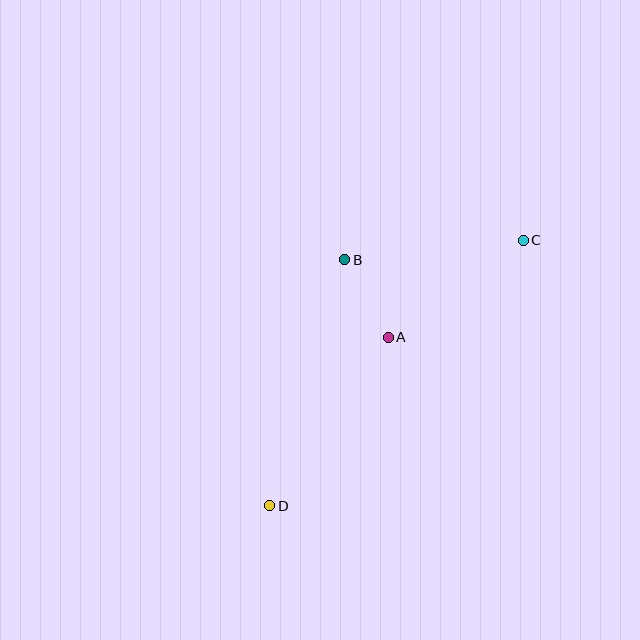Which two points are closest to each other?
Points A and B are closest to each other.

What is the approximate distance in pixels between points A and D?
The distance between A and D is approximately 206 pixels.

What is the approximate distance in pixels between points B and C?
The distance between B and C is approximately 180 pixels.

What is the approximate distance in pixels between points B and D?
The distance between B and D is approximately 257 pixels.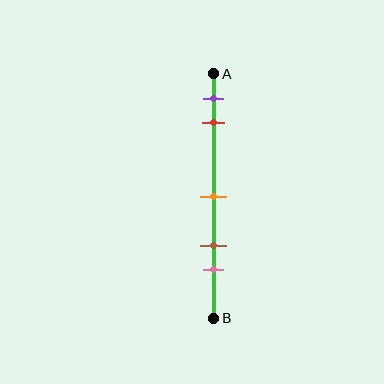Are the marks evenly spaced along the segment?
No, the marks are not evenly spaced.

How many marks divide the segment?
There are 5 marks dividing the segment.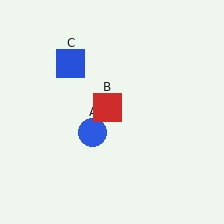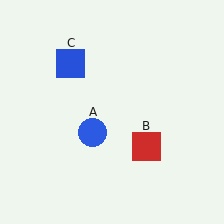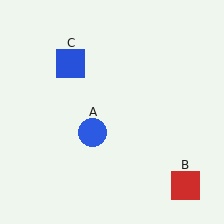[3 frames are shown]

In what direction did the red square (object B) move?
The red square (object B) moved down and to the right.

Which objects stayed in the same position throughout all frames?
Blue circle (object A) and blue square (object C) remained stationary.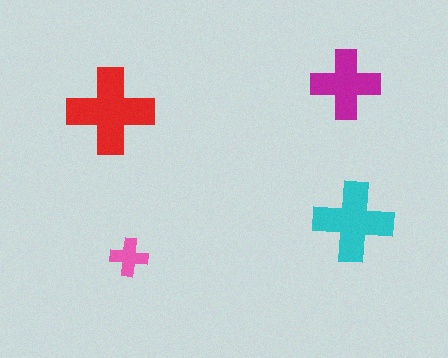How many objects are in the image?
There are 4 objects in the image.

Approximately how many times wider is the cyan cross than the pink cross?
About 2 times wider.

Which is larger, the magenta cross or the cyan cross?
The cyan one.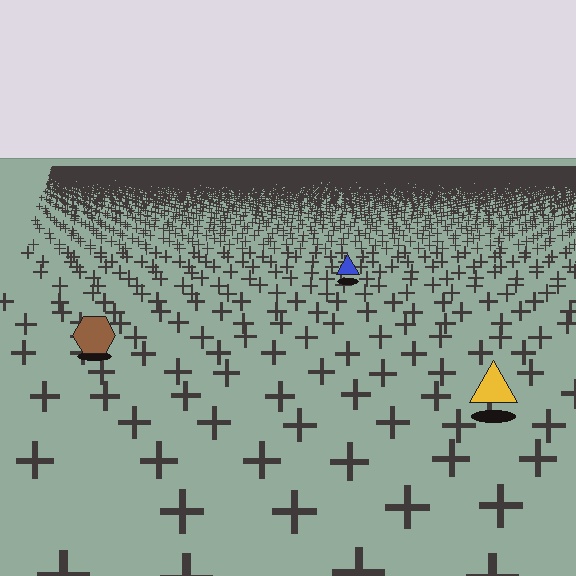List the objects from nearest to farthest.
From nearest to farthest: the yellow triangle, the brown hexagon, the blue triangle.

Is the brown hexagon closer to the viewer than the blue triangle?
Yes. The brown hexagon is closer — you can tell from the texture gradient: the ground texture is coarser near it.